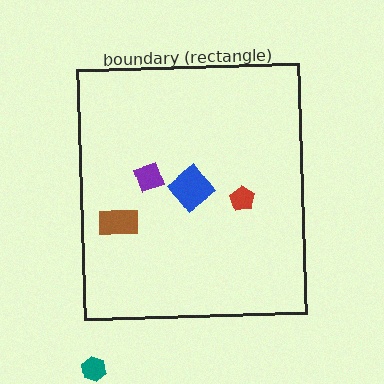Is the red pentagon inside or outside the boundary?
Inside.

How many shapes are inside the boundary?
4 inside, 1 outside.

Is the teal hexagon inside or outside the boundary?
Outside.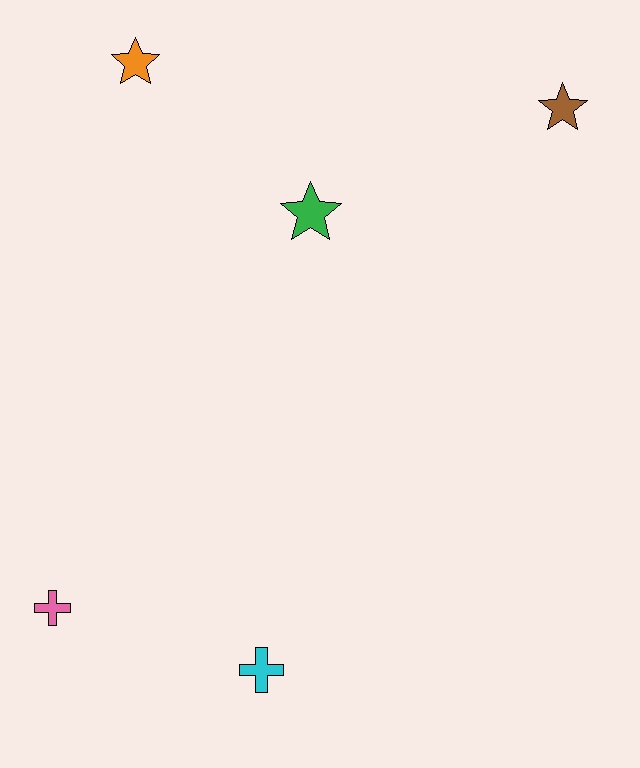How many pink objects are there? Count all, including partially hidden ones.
There is 1 pink object.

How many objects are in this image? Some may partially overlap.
There are 5 objects.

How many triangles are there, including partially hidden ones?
There are no triangles.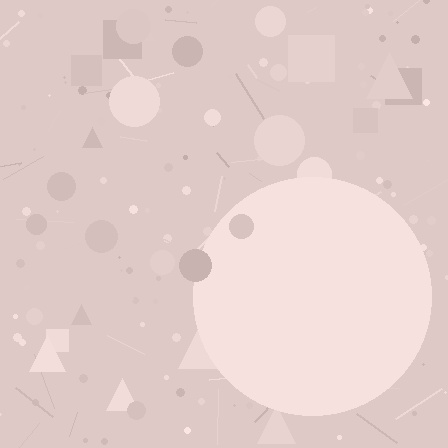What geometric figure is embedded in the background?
A circle is embedded in the background.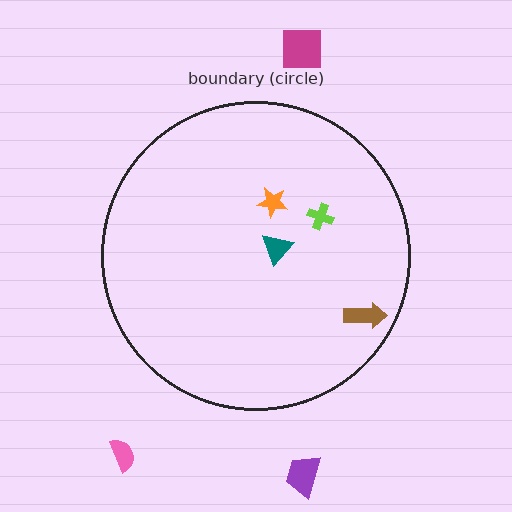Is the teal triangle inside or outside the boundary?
Inside.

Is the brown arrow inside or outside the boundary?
Inside.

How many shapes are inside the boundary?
4 inside, 3 outside.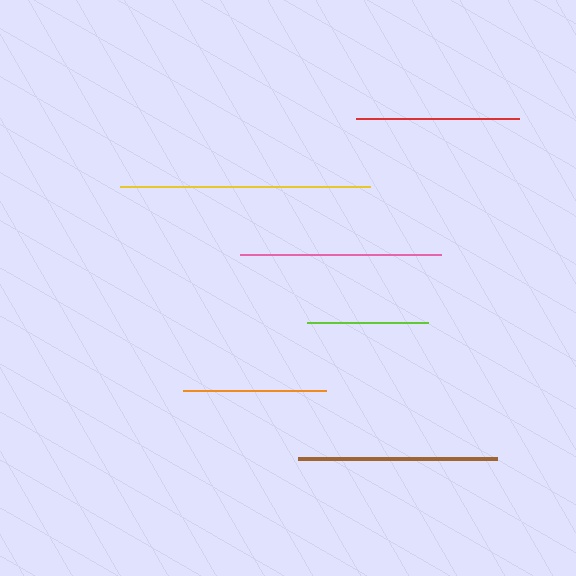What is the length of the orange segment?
The orange segment is approximately 143 pixels long.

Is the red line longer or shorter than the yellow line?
The yellow line is longer than the red line.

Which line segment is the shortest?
The lime line is the shortest at approximately 121 pixels.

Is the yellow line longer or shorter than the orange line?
The yellow line is longer than the orange line.